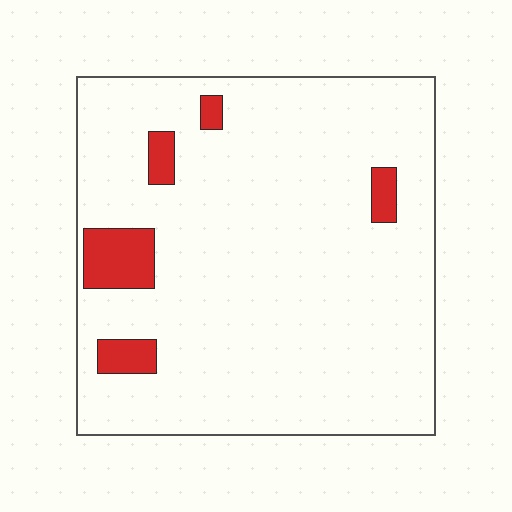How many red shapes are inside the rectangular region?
5.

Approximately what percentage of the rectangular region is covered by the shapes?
Approximately 10%.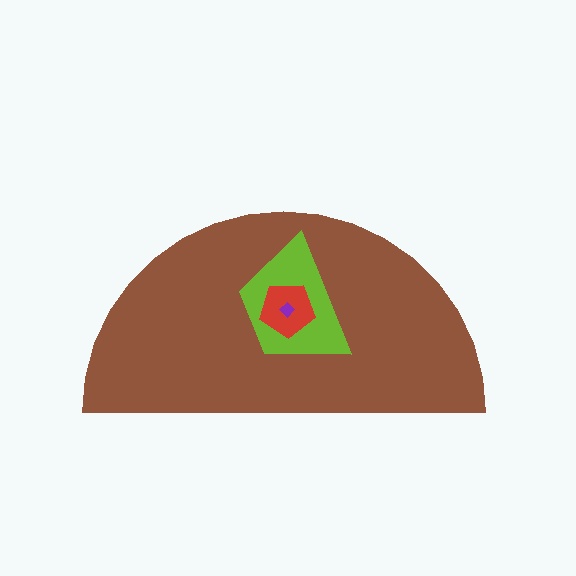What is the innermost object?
The purple diamond.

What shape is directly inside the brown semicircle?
The lime trapezoid.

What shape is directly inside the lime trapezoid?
The red pentagon.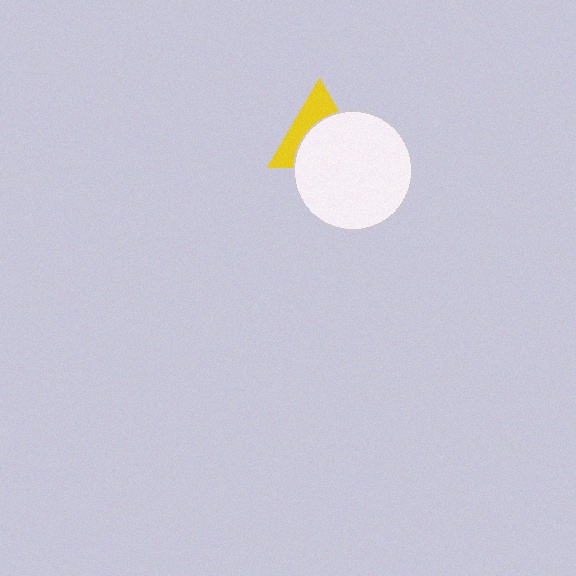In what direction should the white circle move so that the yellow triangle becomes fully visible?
The white circle should move down. That is the shortest direction to clear the overlap and leave the yellow triangle fully visible.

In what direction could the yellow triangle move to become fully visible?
The yellow triangle could move up. That would shift it out from behind the white circle entirely.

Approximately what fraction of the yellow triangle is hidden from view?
Roughly 59% of the yellow triangle is hidden behind the white circle.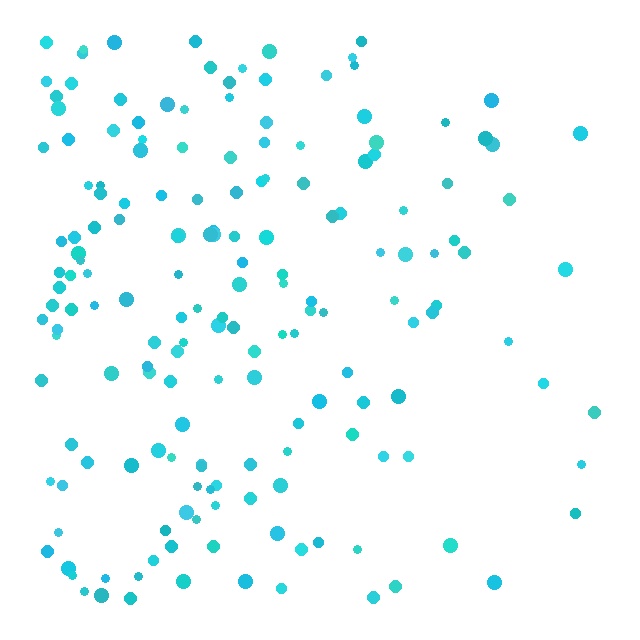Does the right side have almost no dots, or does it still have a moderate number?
Still a moderate number, just noticeably fewer than the left.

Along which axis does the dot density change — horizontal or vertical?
Horizontal.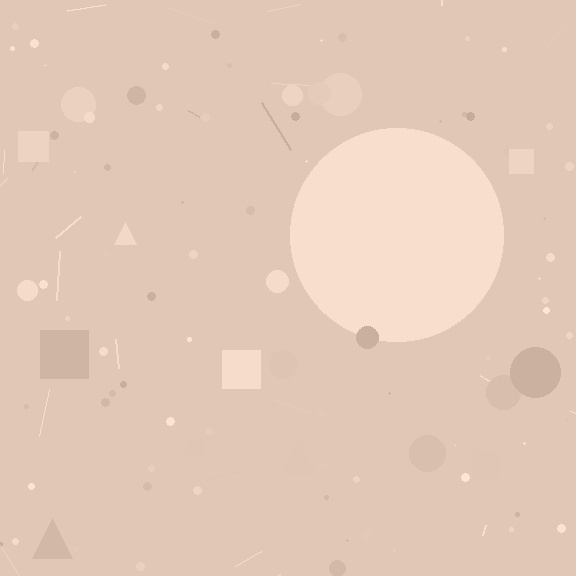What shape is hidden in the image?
A circle is hidden in the image.